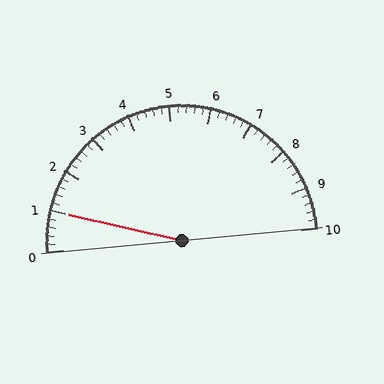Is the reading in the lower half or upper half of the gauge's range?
The reading is in the lower half of the range (0 to 10).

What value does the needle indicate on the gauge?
The needle indicates approximately 1.0.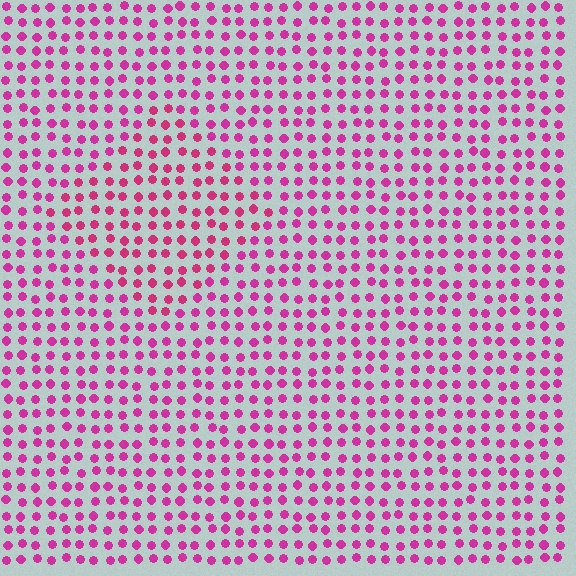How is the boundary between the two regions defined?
The boundary is defined purely by a slight shift in hue (about 15 degrees). Spacing, size, and orientation are identical on both sides.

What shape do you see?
I see a diamond.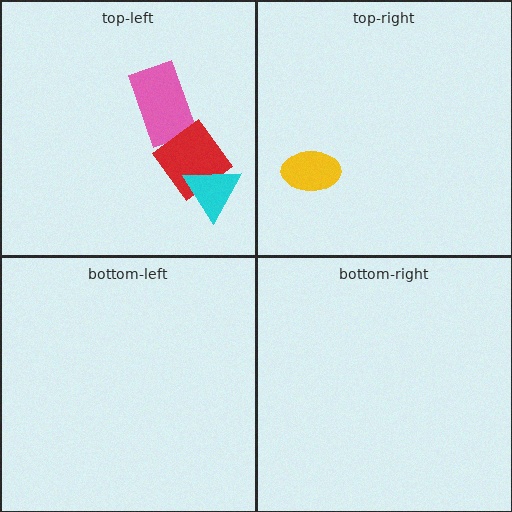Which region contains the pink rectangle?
The top-left region.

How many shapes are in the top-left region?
3.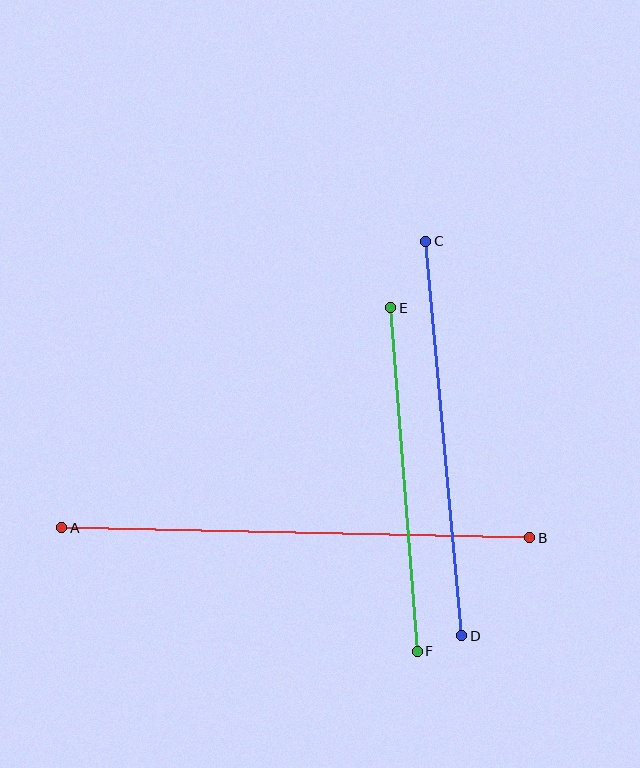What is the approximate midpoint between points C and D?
The midpoint is at approximately (444, 439) pixels.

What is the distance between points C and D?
The distance is approximately 396 pixels.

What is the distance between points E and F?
The distance is approximately 345 pixels.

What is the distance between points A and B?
The distance is approximately 468 pixels.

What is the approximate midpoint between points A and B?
The midpoint is at approximately (296, 533) pixels.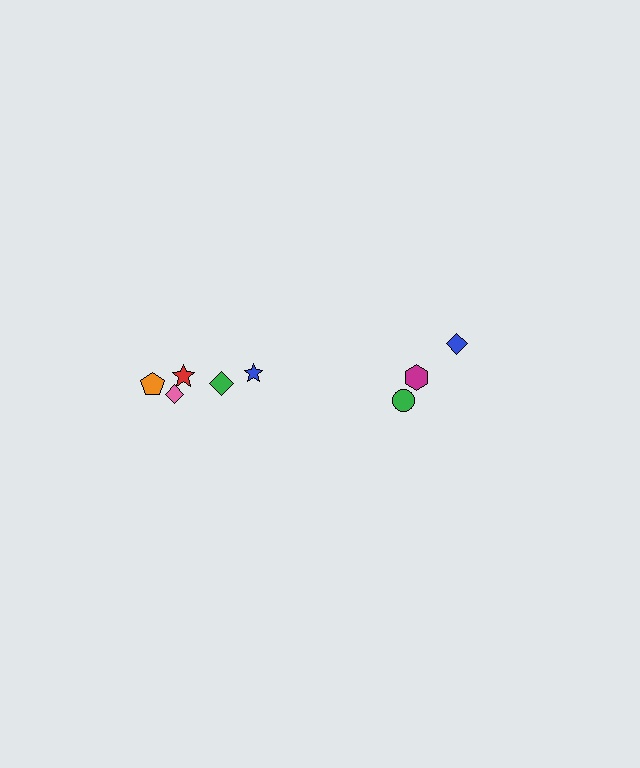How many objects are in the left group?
There are 5 objects.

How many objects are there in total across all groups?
There are 8 objects.